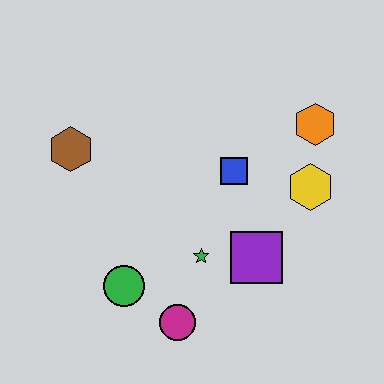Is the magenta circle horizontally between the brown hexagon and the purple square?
Yes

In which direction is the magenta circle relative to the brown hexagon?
The magenta circle is below the brown hexagon.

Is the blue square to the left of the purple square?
Yes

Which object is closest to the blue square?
The yellow hexagon is closest to the blue square.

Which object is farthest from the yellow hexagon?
The brown hexagon is farthest from the yellow hexagon.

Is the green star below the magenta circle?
No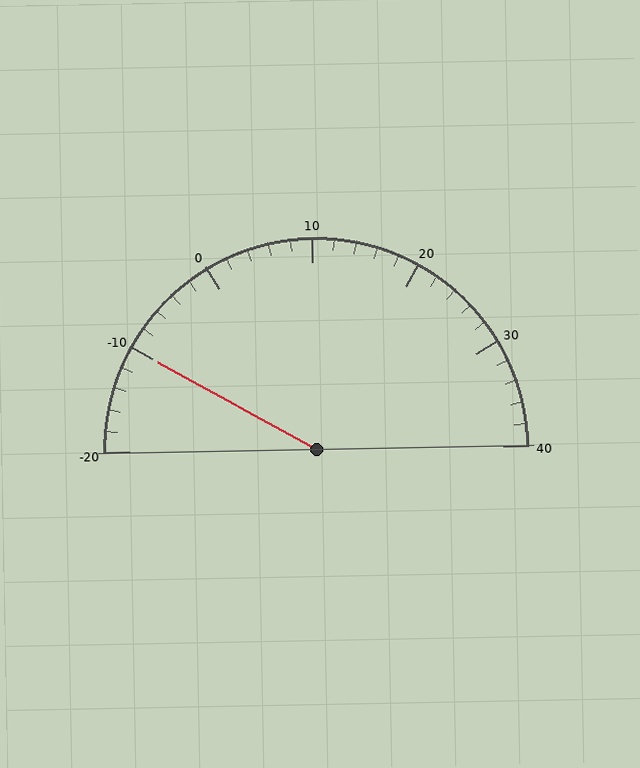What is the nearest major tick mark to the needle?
The nearest major tick mark is -10.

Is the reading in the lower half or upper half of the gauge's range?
The reading is in the lower half of the range (-20 to 40).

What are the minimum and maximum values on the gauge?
The gauge ranges from -20 to 40.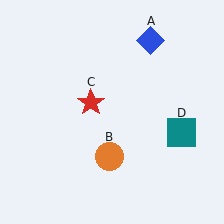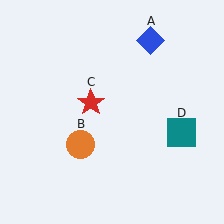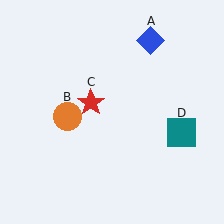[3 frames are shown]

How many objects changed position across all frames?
1 object changed position: orange circle (object B).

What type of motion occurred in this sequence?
The orange circle (object B) rotated clockwise around the center of the scene.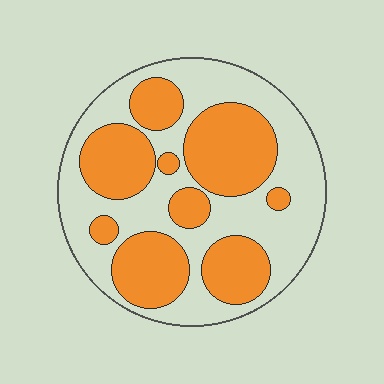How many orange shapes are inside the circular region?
9.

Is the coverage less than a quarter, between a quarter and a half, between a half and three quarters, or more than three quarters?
Between a quarter and a half.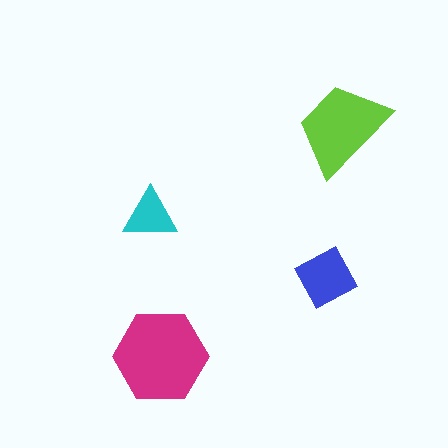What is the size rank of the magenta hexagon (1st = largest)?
1st.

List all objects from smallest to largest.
The cyan triangle, the blue square, the lime trapezoid, the magenta hexagon.